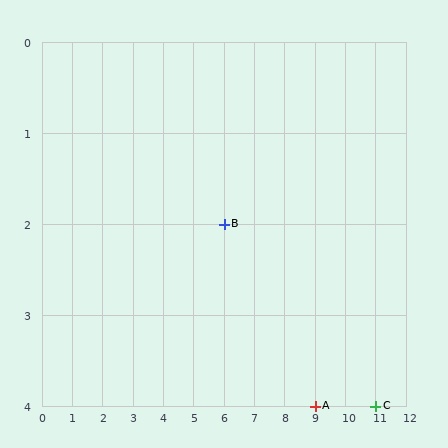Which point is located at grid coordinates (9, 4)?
Point A is at (9, 4).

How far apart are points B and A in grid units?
Points B and A are 3 columns and 2 rows apart (about 3.6 grid units diagonally).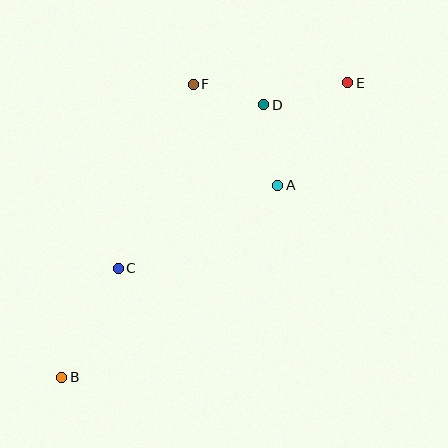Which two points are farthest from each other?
Points B and E are farthest from each other.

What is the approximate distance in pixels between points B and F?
The distance between B and F is approximately 321 pixels.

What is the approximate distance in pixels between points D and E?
The distance between D and E is approximately 87 pixels.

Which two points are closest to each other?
Points D and F are closest to each other.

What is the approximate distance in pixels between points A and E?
The distance between A and E is approximately 124 pixels.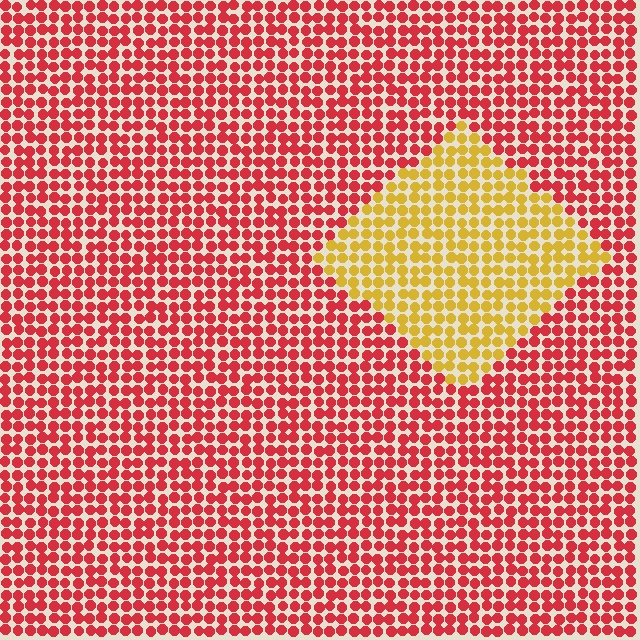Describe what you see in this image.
The image is filled with small red elements in a uniform arrangement. A diamond-shaped region is visible where the elements are tinted to a slightly different hue, forming a subtle color boundary.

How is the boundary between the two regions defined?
The boundary is defined purely by a slight shift in hue (about 54 degrees). Spacing, size, and orientation are identical on both sides.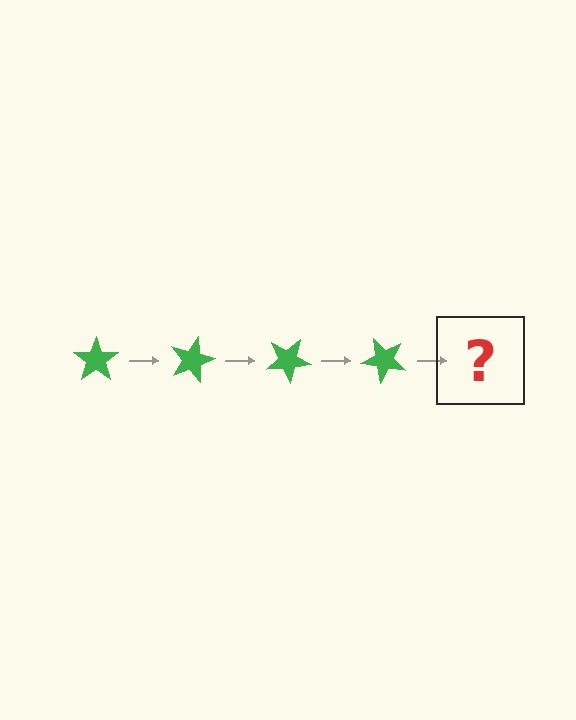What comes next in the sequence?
The next element should be a green star rotated 60 degrees.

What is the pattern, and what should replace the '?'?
The pattern is that the star rotates 15 degrees each step. The '?' should be a green star rotated 60 degrees.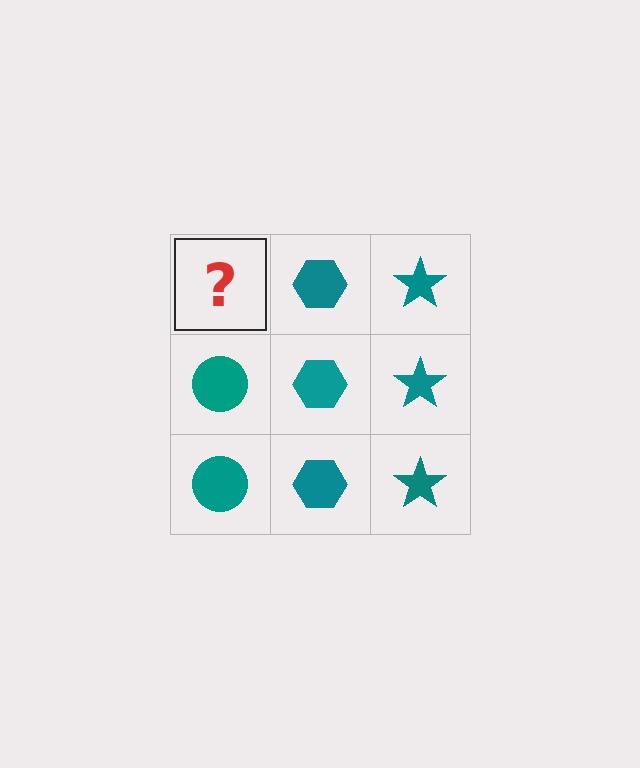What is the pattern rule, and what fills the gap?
The rule is that each column has a consistent shape. The gap should be filled with a teal circle.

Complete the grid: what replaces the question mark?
The question mark should be replaced with a teal circle.